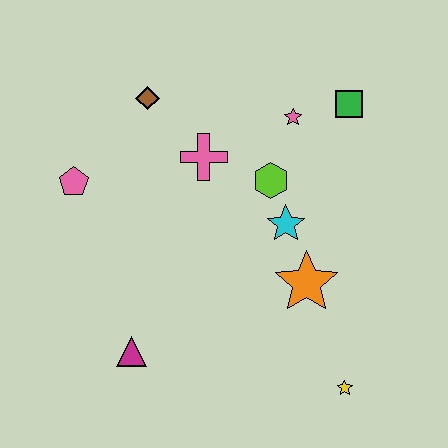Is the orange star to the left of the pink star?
No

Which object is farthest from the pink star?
The magenta triangle is farthest from the pink star.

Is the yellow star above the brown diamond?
No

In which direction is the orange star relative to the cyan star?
The orange star is below the cyan star.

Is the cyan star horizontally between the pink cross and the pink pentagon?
No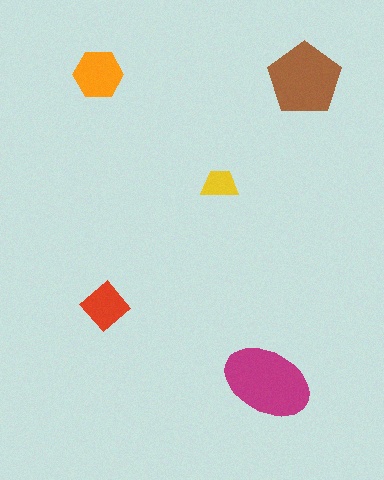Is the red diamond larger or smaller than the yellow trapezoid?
Larger.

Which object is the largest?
The magenta ellipse.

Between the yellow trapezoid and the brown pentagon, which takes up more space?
The brown pentagon.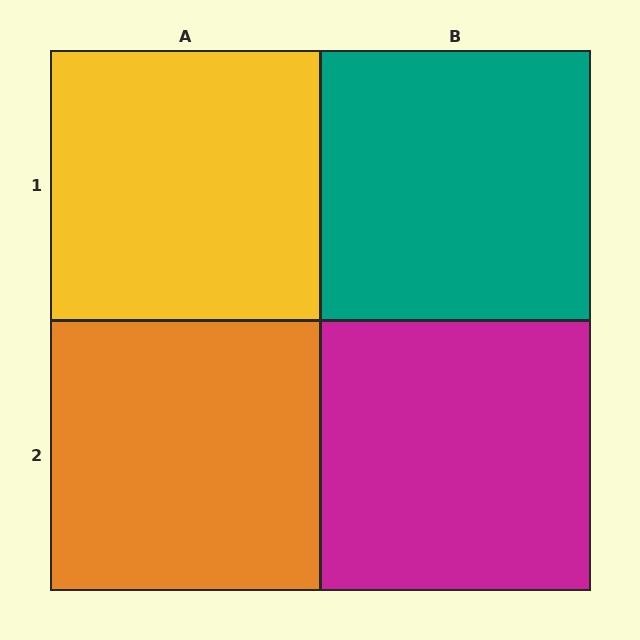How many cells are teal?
1 cell is teal.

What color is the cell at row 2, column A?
Orange.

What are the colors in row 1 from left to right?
Yellow, teal.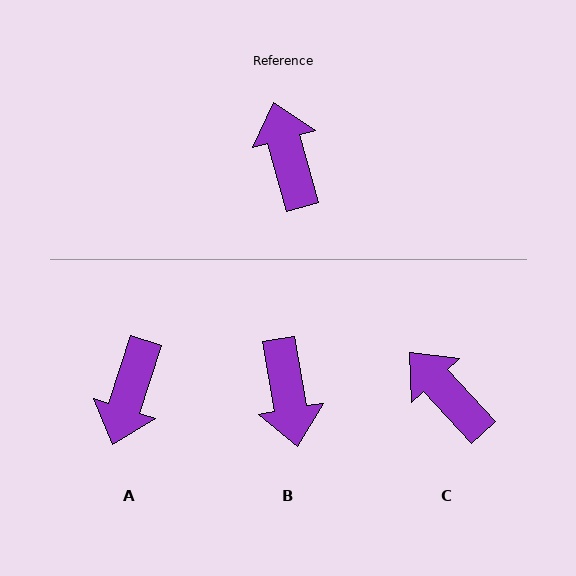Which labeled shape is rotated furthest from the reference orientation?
B, about 174 degrees away.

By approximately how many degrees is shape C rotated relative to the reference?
Approximately 27 degrees counter-clockwise.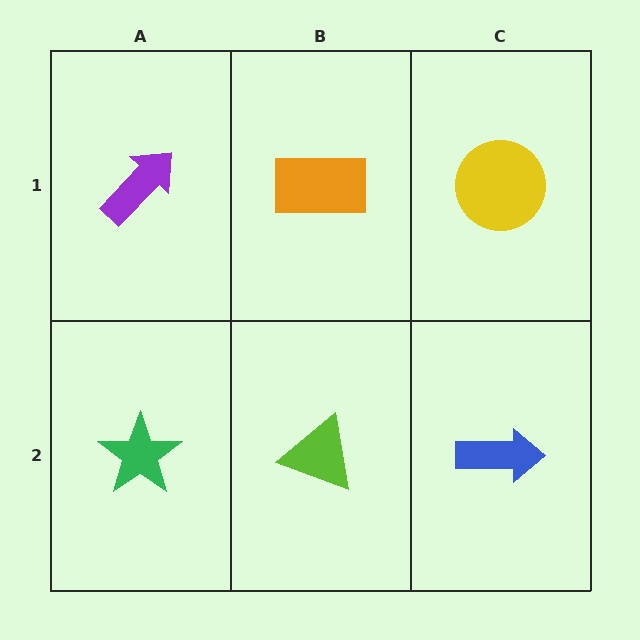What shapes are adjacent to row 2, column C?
A yellow circle (row 1, column C), a lime triangle (row 2, column B).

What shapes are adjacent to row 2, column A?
A purple arrow (row 1, column A), a lime triangle (row 2, column B).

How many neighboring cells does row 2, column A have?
2.